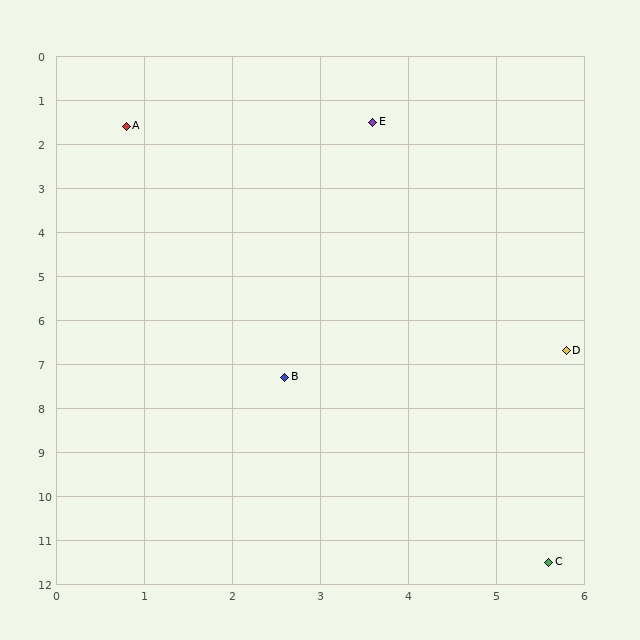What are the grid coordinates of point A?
Point A is at approximately (0.8, 1.6).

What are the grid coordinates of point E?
Point E is at approximately (3.6, 1.5).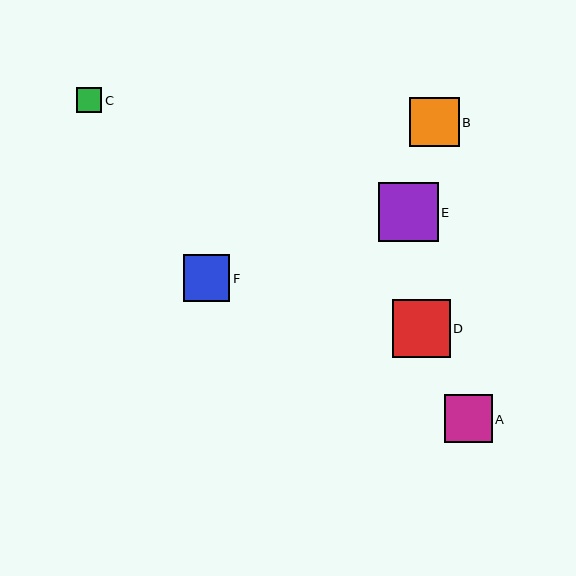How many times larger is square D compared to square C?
Square D is approximately 2.3 times the size of square C.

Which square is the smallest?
Square C is the smallest with a size of approximately 25 pixels.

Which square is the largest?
Square E is the largest with a size of approximately 59 pixels.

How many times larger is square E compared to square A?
Square E is approximately 1.2 times the size of square A.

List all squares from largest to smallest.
From largest to smallest: E, D, B, A, F, C.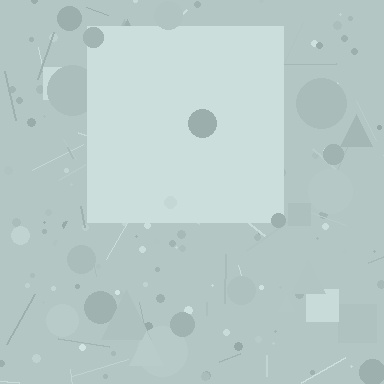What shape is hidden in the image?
A square is hidden in the image.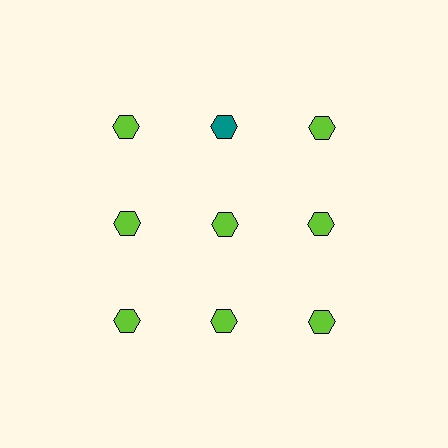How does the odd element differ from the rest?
It has a different color: teal instead of lime.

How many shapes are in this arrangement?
There are 9 shapes arranged in a grid pattern.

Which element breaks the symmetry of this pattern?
The teal hexagon in the top row, second from left column breaks the symmetry. All other shapes are lime hexagons.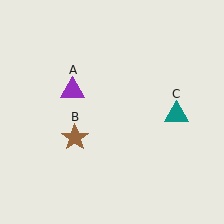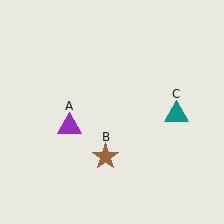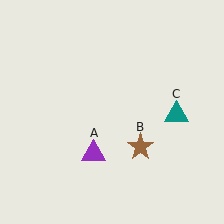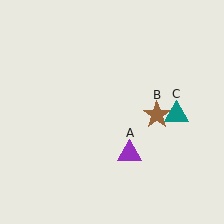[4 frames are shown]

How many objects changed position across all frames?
2 objects changed position: purple triangle (object A), brown star (object B).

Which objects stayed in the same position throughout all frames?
Teal triangle (object C) remained stationary.